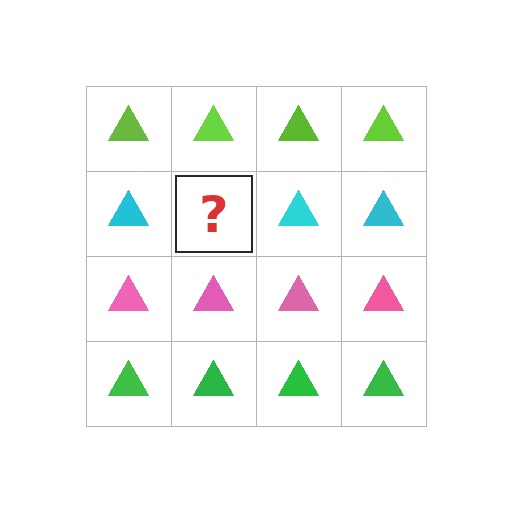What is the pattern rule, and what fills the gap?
The rule is that each row has a consistent color. The gap should be filled with a cyan triangle.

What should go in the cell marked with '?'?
The missing cell should contain a cyan triangle.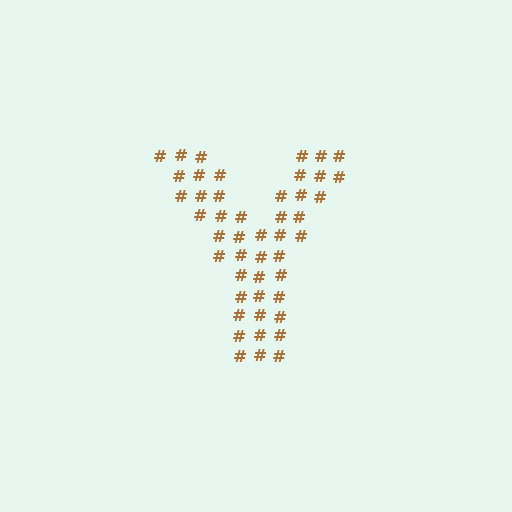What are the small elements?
The small elements are hash symbols.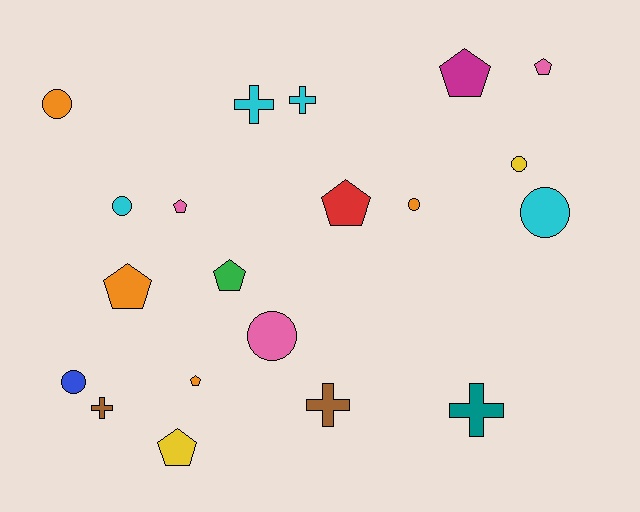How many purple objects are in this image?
There are no purple objects.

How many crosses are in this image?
There are 5 crosses.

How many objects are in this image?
There are 20 objects.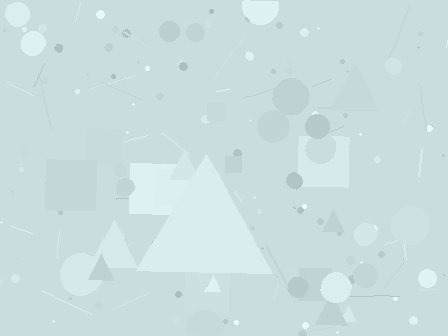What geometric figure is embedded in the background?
A triangle is embedded in the background.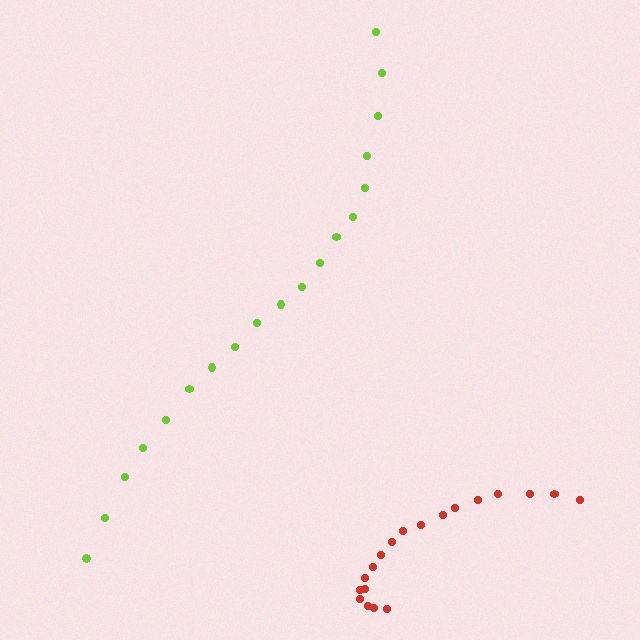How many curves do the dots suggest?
There are 2 distinct paths.